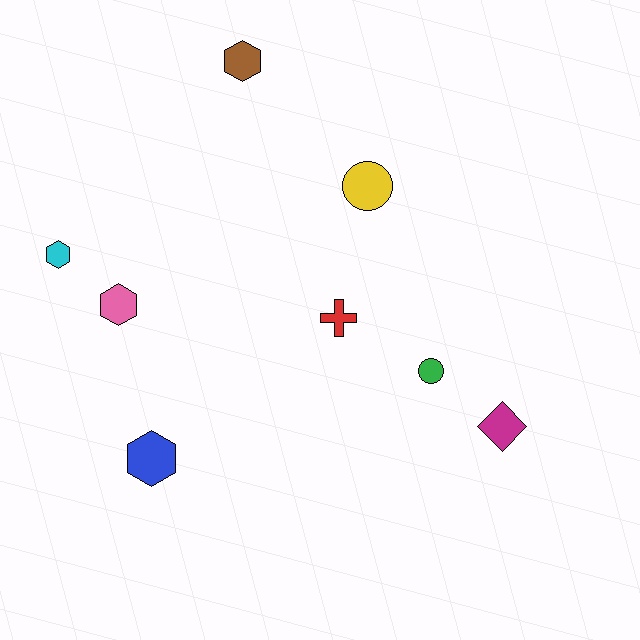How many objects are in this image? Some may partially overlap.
There are 8 objects.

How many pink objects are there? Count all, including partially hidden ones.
There is 1 pink object.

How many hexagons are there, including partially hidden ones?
There are 4 hexagons.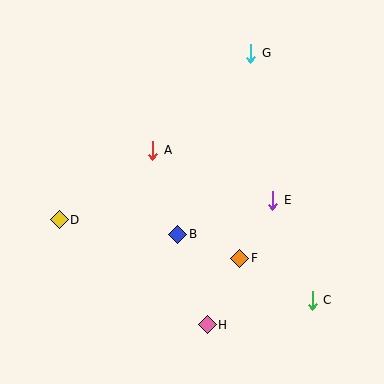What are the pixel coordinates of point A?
Point A is at (153, 150).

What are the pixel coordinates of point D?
Point D is at (59, 220).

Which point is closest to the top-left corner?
Point A is closest to the top-left corner.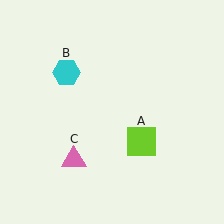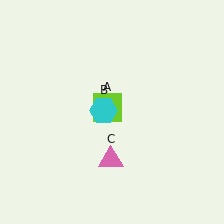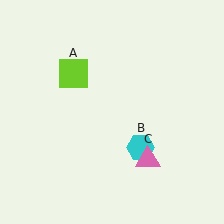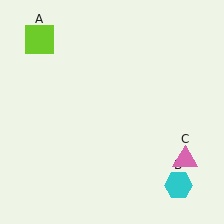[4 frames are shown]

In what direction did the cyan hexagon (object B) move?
The cyan hexagon (object B) moved down and to the right.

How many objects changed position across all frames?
3 objects changed position: lime square (object A), cyan hexagon (object B), pink triangle (object C).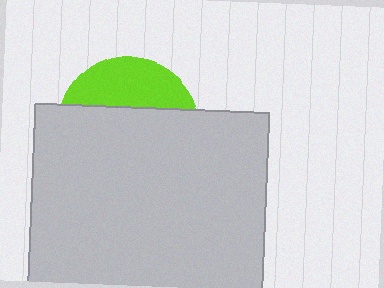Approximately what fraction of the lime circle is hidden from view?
Roughly 68% of the lime circle is hidden behind the light gray square.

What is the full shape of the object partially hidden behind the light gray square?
The partially hidden object is a lime circle.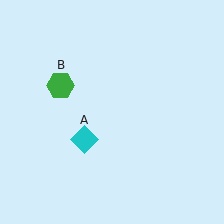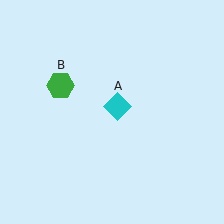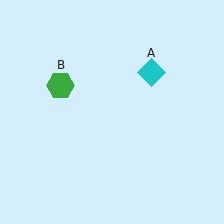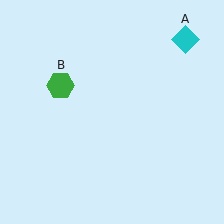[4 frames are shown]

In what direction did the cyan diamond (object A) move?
The cyan diamond (object A) moved up and to the right.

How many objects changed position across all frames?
1 object changed position: cyan diamond (object A).